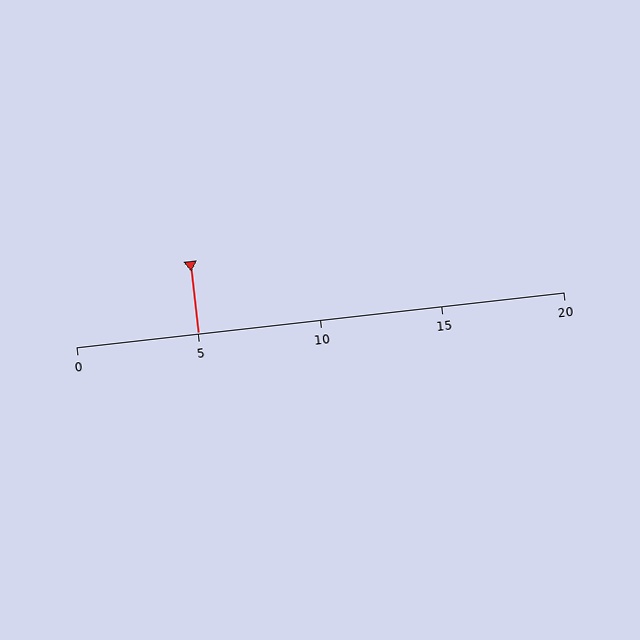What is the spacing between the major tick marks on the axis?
The major ticks are spaced 5 apart.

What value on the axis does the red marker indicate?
The marker indicates approximately 5.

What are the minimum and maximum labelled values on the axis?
The axis runs from 0 to 20.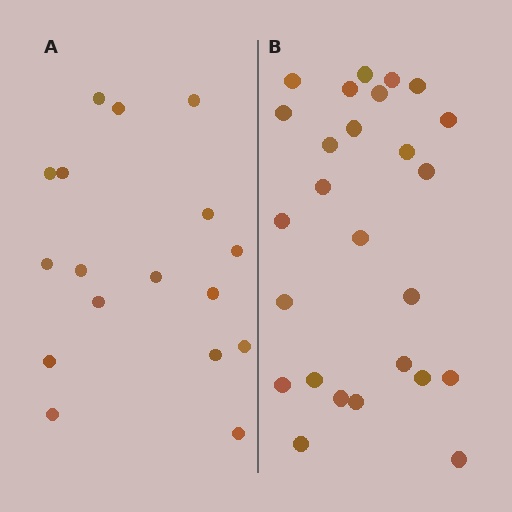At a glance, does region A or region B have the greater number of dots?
Region B (the right region) has more dots.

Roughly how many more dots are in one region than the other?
Region B has roughly 8 or so more dots than region A.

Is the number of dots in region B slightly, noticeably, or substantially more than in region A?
Region B has substantially more. The ratio is roughly 1.5 to 1.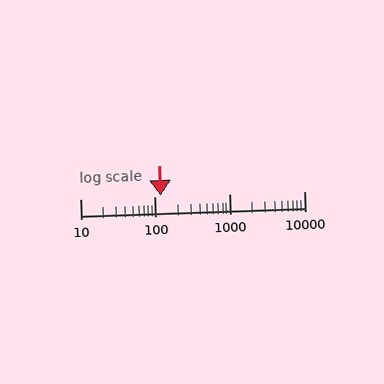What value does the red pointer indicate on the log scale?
The pointer indicates approximately 120.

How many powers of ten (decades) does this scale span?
The scale spans 3 decades, from 10 to 10000.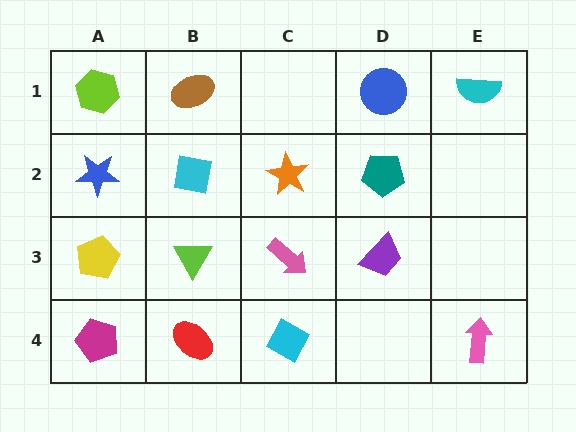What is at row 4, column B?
A red ellipse.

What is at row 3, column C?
A pink arrow.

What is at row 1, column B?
A brown ellipse.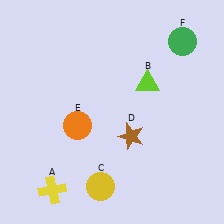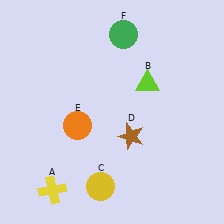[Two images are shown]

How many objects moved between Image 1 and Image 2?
1 object moved between the two images.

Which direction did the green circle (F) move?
The green circle (F) moved left.